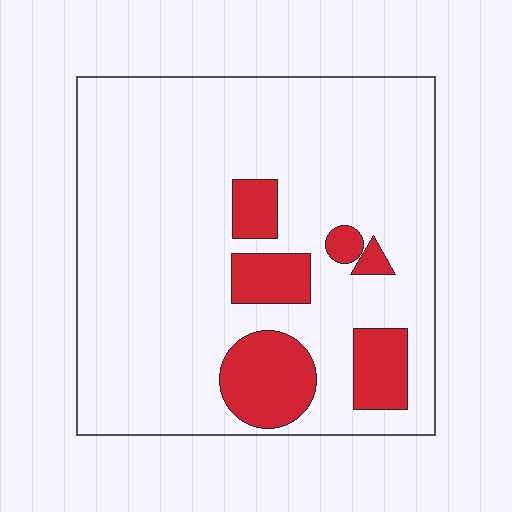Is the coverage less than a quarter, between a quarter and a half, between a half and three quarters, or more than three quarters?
Less than a quarter.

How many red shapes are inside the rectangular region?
6.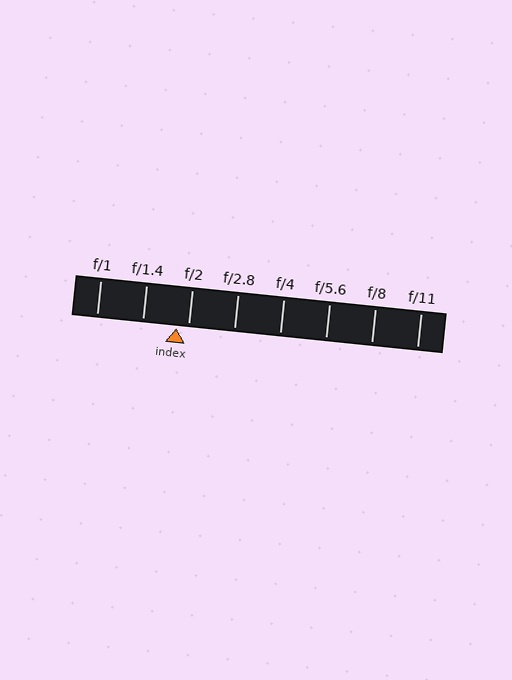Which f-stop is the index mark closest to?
The index mark is closest to f/2.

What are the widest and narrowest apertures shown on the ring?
The widest aperture shown is f/1 and the narrowest is f/11.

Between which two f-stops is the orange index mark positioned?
The index mark is between f/1.4 and f/2.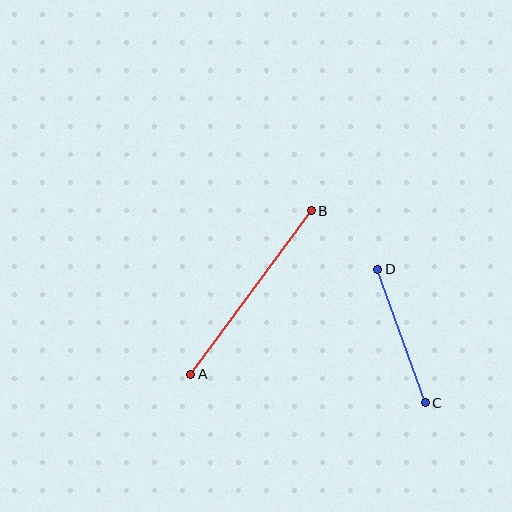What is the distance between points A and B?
The distance is approximately 203 pixels.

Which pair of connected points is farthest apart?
Points A and B are farthest apart.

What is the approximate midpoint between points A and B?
The midpoint is at approximately (251, 293) pixels.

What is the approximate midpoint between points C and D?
The midpoint is at approximately (401, 336) pixels.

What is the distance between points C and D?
The distance is approximately 142 pixels.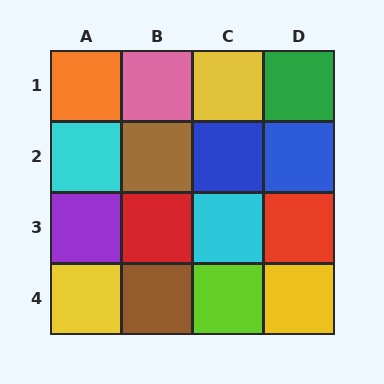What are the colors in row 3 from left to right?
Purple, red, cyan, red.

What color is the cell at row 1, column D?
Green.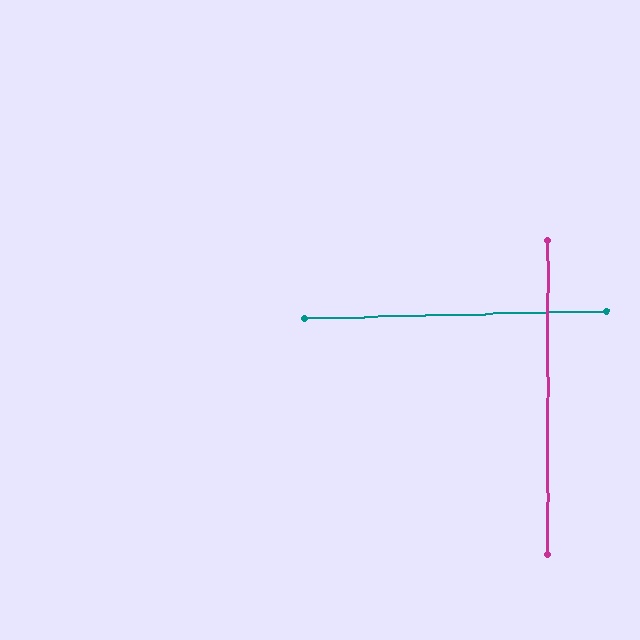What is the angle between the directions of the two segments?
Approximately 88 degrees.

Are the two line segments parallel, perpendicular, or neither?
Perpendicular — they meet at approximately 88°.